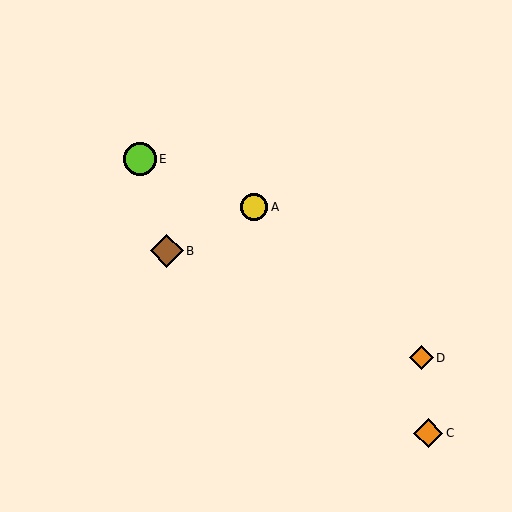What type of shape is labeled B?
Shape B is a brown diamond.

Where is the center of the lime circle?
The center of the lime circle is at (140, 159).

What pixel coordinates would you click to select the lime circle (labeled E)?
Click at (140, 159) to select the lime circle E.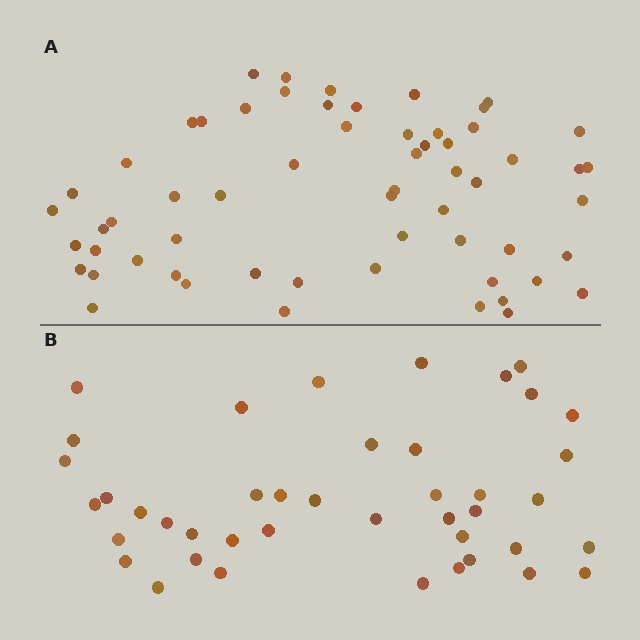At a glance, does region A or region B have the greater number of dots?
Region A (the top region) has more dots.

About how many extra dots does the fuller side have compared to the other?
Region A has approximately 20 more dots than region B.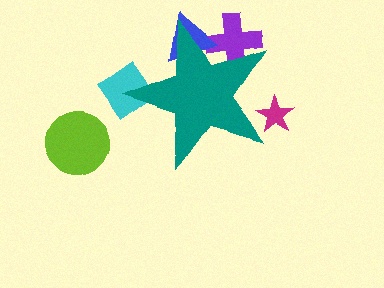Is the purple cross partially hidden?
Yes, the purple cross is partially hidden behind the teal star.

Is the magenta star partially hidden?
Yes, the magenta star is partially hidden behind the teal star.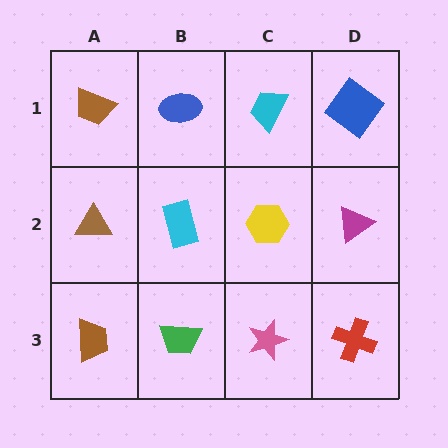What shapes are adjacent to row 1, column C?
A yellow hexagon (row 2, column C), a blue ellipse (row 1, column B), a blue diamond (row 1, column D).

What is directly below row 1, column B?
A cyan rectangle.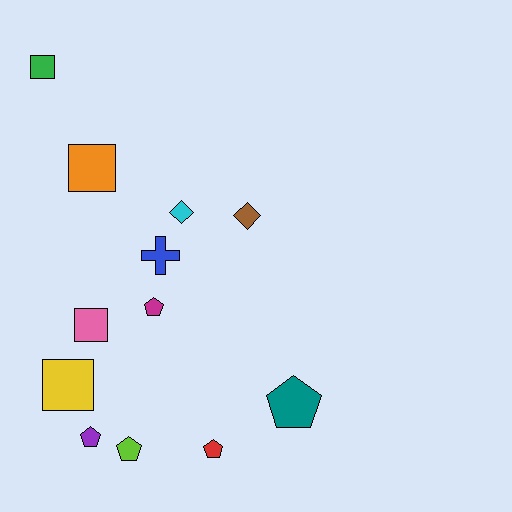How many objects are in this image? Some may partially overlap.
There are 12 objects.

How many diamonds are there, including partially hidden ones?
There are 2 diamonds.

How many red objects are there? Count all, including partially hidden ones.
There is 1 red object.